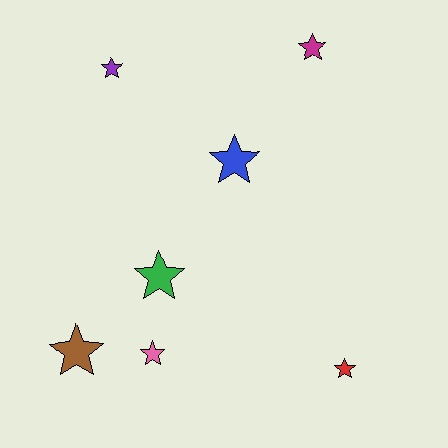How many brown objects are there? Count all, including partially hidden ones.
There is 1 brown object.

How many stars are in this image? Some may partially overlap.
There are 7 stars.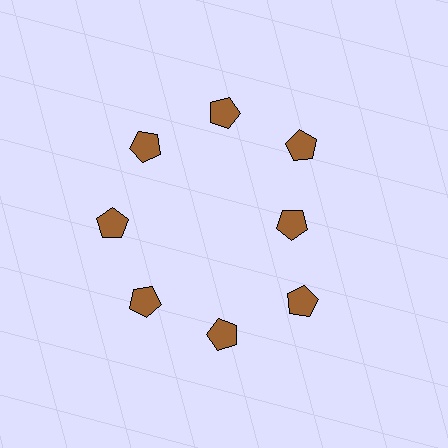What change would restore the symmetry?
The symmetry would be restored by moving it outward, back onto the ring so that all 8 pentagons sit at equal angles and equal distance from the center.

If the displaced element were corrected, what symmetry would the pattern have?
It would have 8-fold rotational symmetry — the pattern would map onto itself every 45 degrees.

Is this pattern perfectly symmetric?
No. The 8 brown pentagons are arranged in a ring, but one element near the 3 o'clock position is pulled inward toward the center, breaking the 8-fold rotational symmetry.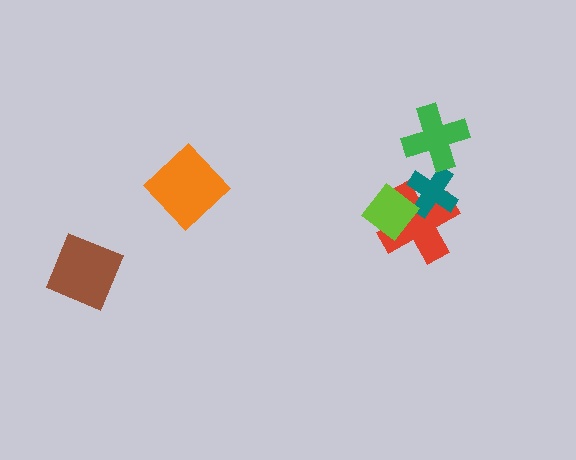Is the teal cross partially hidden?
Yes, it is partially covered by another shape.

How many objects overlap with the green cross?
0 objects overlap with the green cross.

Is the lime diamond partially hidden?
No, no other shape covers it.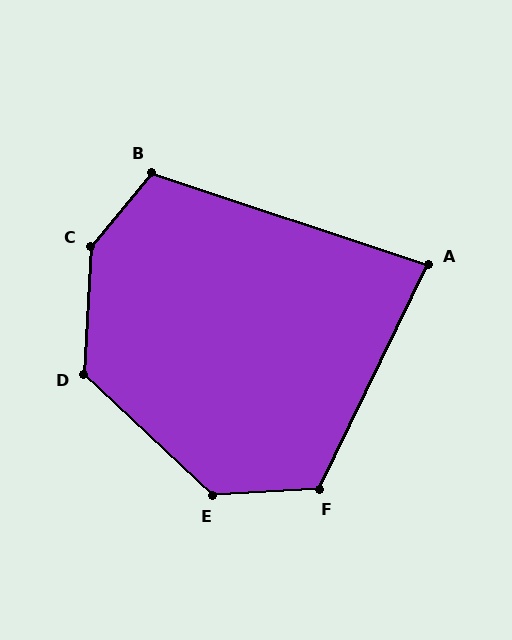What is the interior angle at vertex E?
Approximately 133 degrees (obtuse).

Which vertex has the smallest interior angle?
A, at approximately 83 degrees.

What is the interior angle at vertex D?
Approximately 130 degrees (obtuse).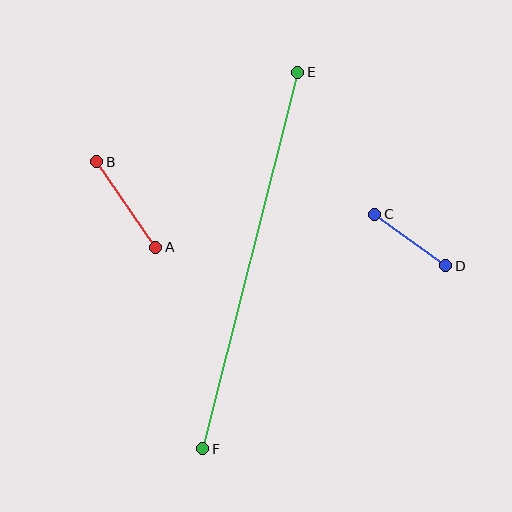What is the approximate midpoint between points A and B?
The midpoint is at approximately (126, 204) pixels.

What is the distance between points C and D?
The distance is approximately 88 pixels.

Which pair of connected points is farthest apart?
Points E and F are farthest apart.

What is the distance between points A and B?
The distance is approximately 104 pixels.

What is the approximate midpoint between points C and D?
The midpoint is at approximately (410, 240) pixels.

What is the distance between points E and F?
The distance is approximately 388 pixels.